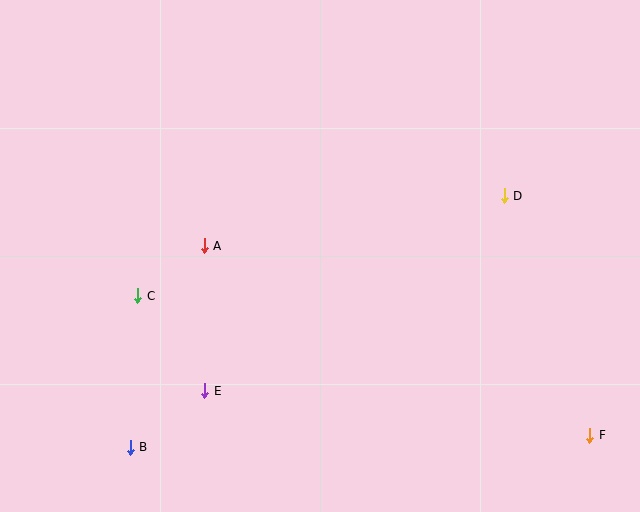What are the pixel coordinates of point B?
Point B is at (130, 447).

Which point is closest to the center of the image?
Point A at (204, 246) is closest to the center.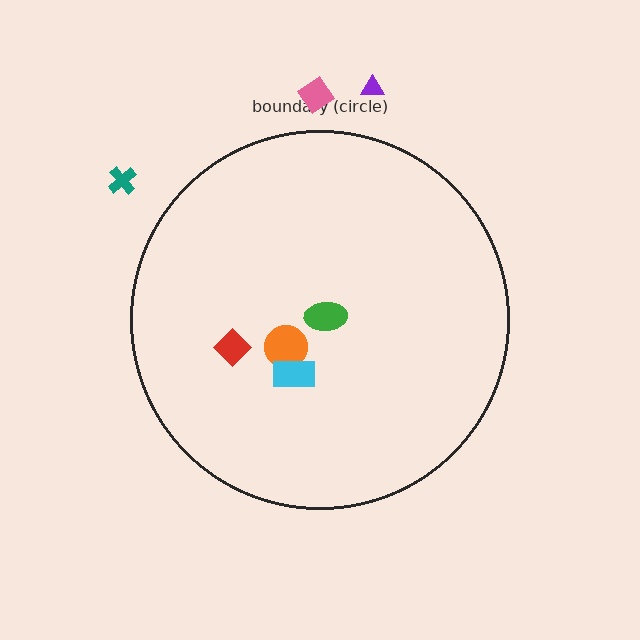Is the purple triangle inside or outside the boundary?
Outside.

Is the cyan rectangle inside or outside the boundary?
Inside.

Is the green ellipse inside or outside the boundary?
Inside.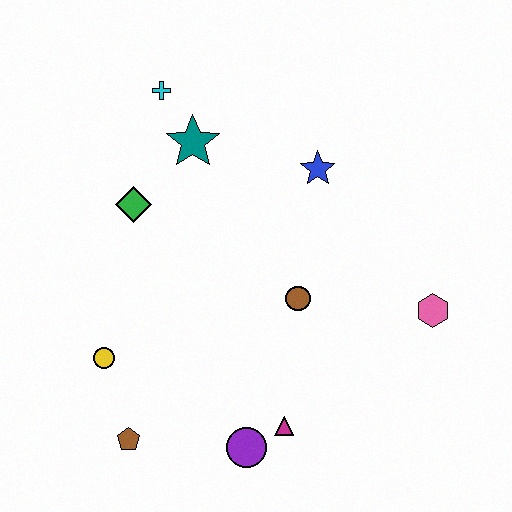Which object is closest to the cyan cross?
The teal star is closest to the cyan cross.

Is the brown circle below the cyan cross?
Yes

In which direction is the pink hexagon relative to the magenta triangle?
The pink hexagon is to the right of the magenta triangle.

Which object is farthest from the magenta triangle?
The cyan cross is farthest from the magenta triangle.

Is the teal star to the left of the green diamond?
No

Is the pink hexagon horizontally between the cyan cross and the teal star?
No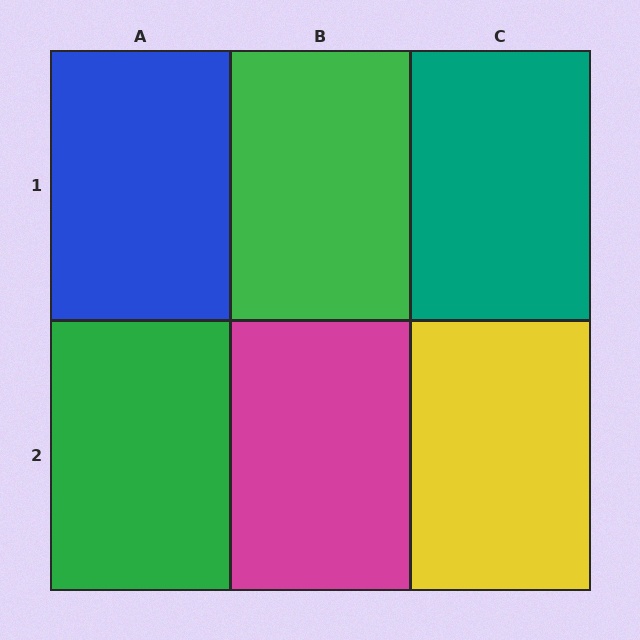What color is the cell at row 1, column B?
Green.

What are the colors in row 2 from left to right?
Green, magenta, yellow.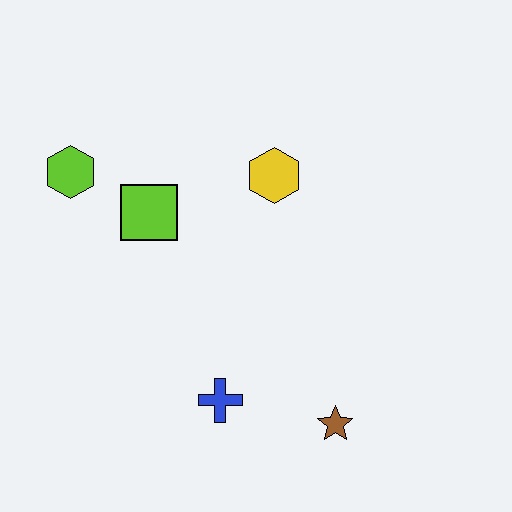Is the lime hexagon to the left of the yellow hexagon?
Yes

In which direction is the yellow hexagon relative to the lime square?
The yellow hexagon is to the right of the lime square.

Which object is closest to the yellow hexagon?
The lime square is closest to the yellow hexagon.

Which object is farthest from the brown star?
The lime hexagon is farthest from the brown star.